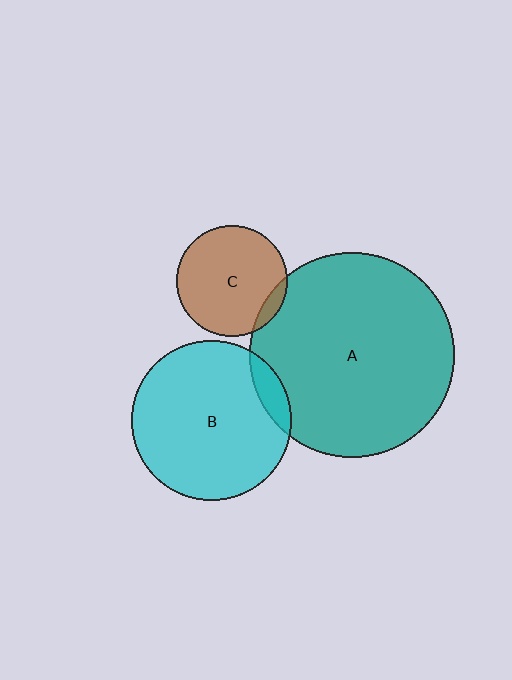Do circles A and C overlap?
Yes.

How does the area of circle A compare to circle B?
Approximately 1.6 times.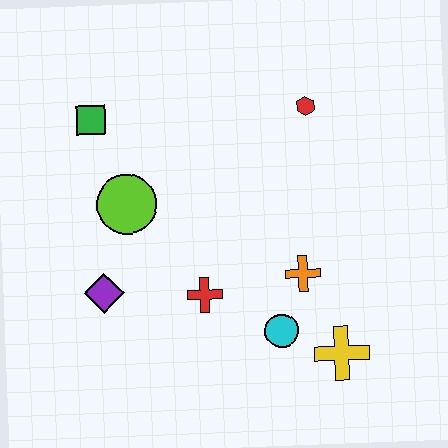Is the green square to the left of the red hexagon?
Yes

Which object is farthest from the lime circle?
The yellow cross is farthest from the lime circle.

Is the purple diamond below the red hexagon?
Yes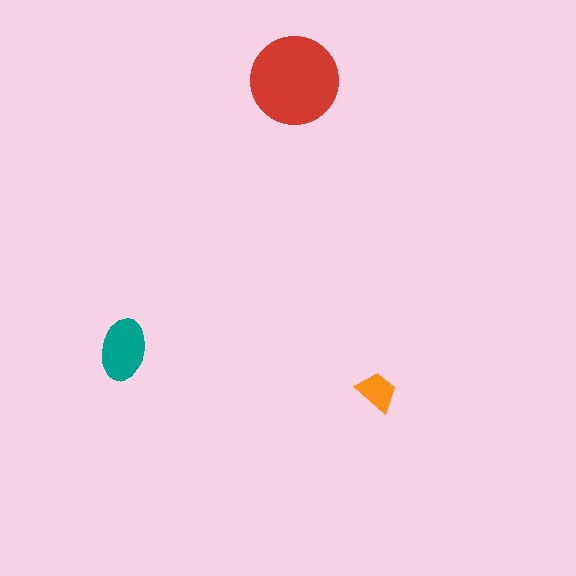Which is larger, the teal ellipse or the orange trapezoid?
The teal ellipse.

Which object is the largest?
The red circle.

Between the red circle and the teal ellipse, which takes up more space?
The red circle.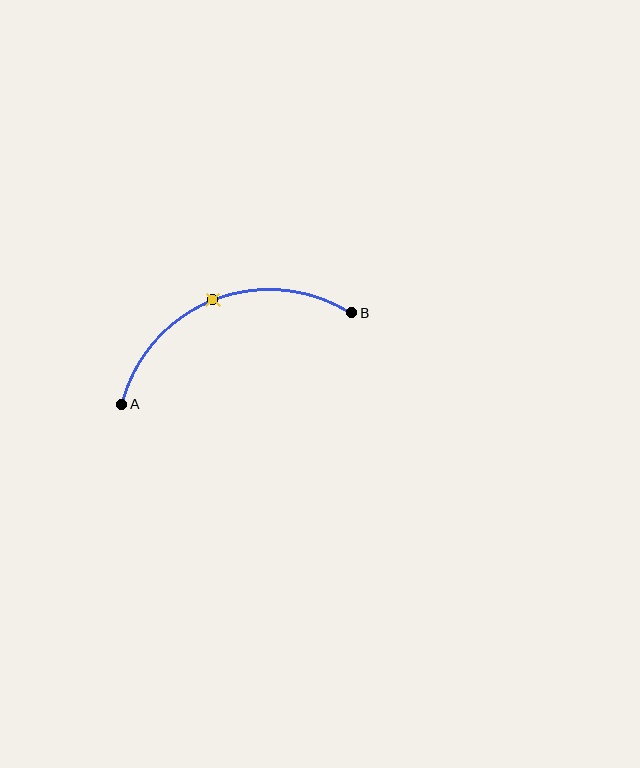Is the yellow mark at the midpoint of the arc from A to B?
Yes. The yellow mark lies on the arc at equal arc-length from both A and B — it is the arc midpoint.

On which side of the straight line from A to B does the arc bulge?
The arc bulges above the straight line connecting A and B.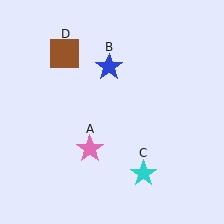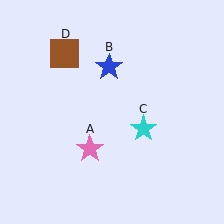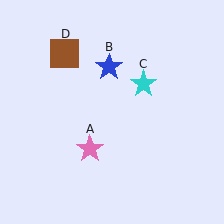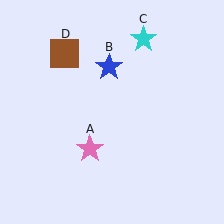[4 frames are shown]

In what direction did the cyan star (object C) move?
The cyan star (object C) moved up.